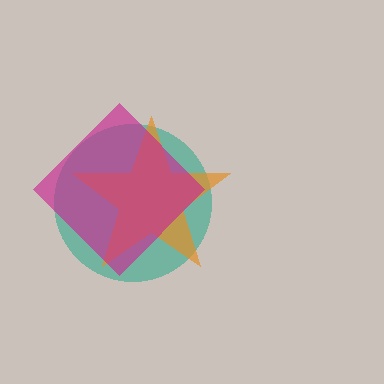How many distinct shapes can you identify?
There are 3 distinct shapes: a teal circle, an orange star, a magenta diamond.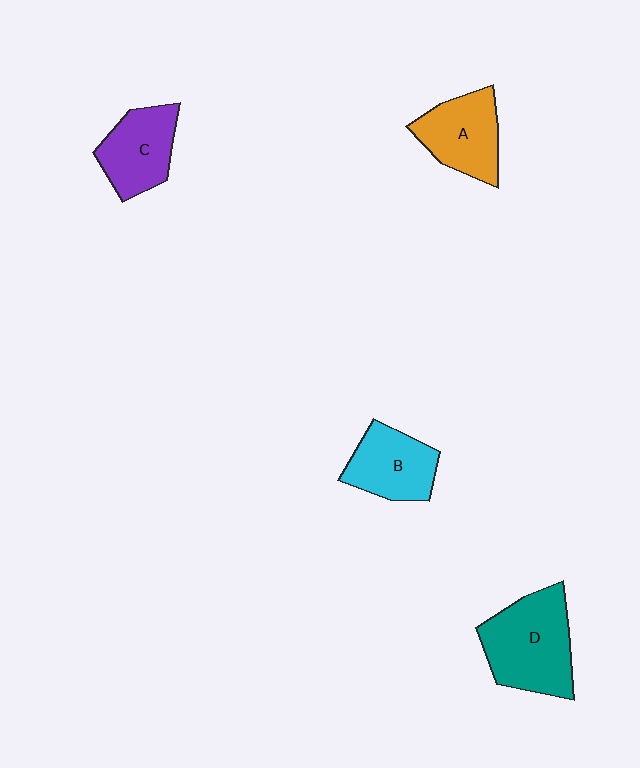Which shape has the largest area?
Shape D (teal).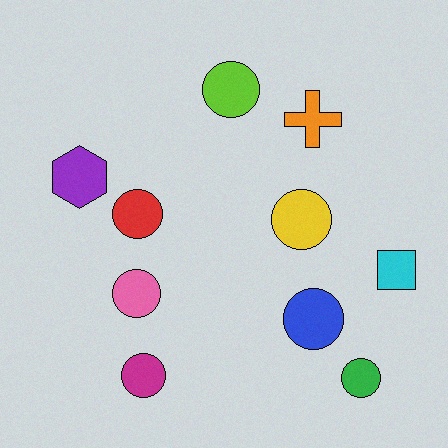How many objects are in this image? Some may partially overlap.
There are 10 objects.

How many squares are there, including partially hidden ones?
There is 1 square.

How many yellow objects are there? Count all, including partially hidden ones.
There is 1 yellow object.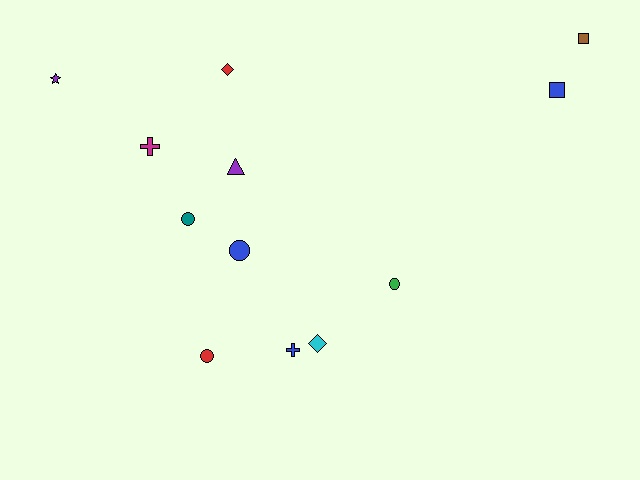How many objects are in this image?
There are 12 objects.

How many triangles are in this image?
There is 1 triangle.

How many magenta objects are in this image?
There is 1 magenta object.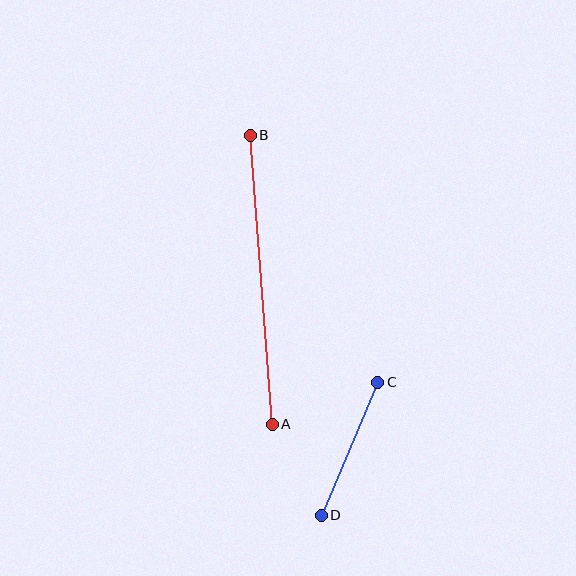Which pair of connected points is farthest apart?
Points A and B are farthest apart.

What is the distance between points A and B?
The distance is approximately 290 pixels.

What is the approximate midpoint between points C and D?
The midpoint is at approximately (349, 449) pixels.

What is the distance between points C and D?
The distance is approximately 144 pixels.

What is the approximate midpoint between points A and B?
The midpoint is at approximately (261, 280) pixels.